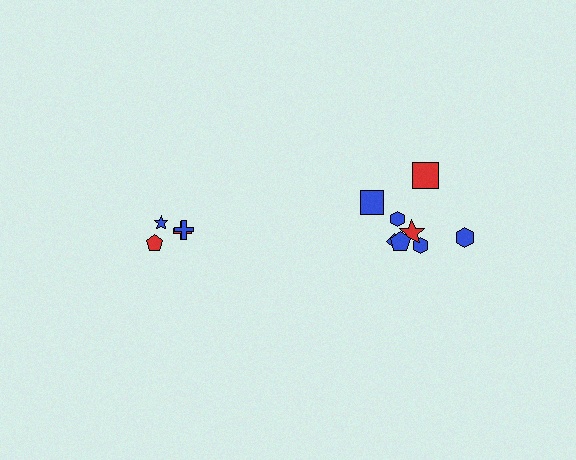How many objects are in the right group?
There are 8 objects.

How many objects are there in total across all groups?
There are 12 objects.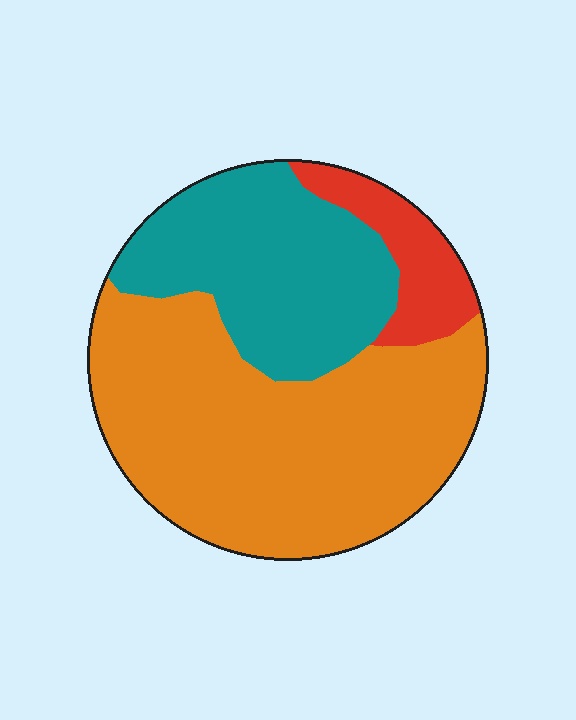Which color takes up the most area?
Orange, at roughly 60%.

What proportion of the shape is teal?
Teal covers about 30% of the shape.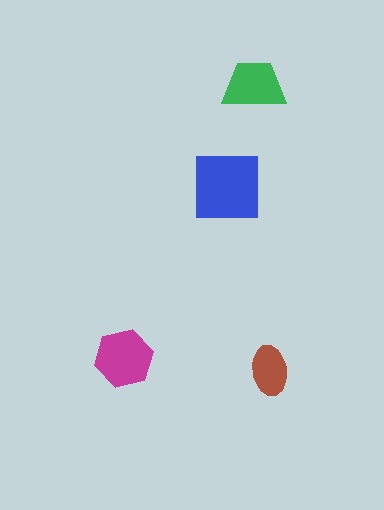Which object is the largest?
The blue square.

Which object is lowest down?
The brown ellipse is bottommost.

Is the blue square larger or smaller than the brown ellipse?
Larger.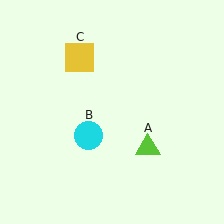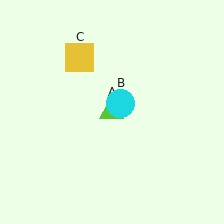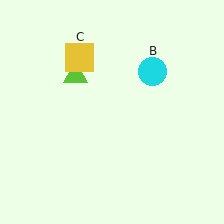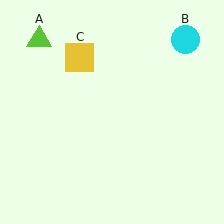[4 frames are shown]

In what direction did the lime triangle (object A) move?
The lime triangle (object A) moved up and to the left.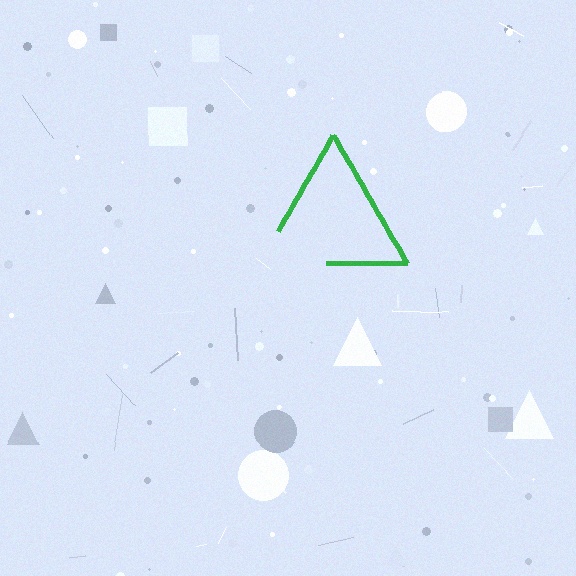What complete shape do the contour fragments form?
The contour fragments form a triangle.